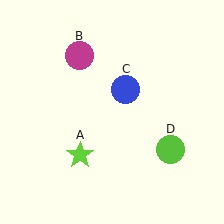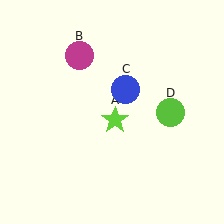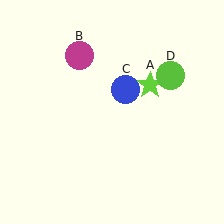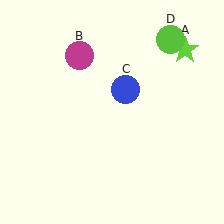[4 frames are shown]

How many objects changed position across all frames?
2 objects changed position: lime star (object A), lime circle (object D).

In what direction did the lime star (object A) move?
The lime star (object A) moved up and to the right.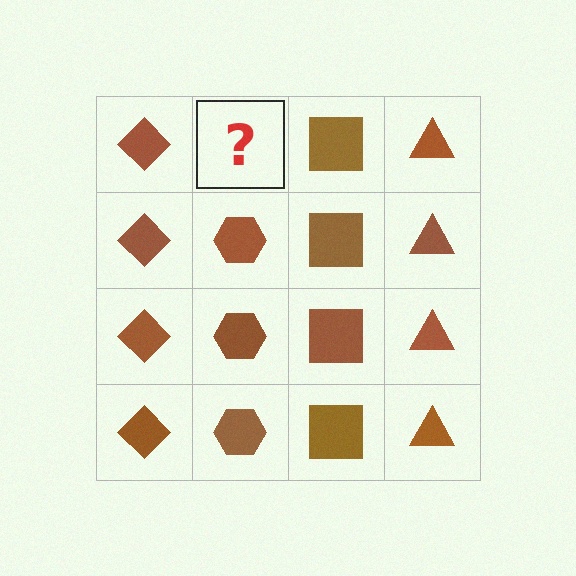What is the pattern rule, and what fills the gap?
The rule is that each column has a consistent shape. The gap should be filled with a brown hexagon.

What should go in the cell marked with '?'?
The missing cell should contain a brown hexagon.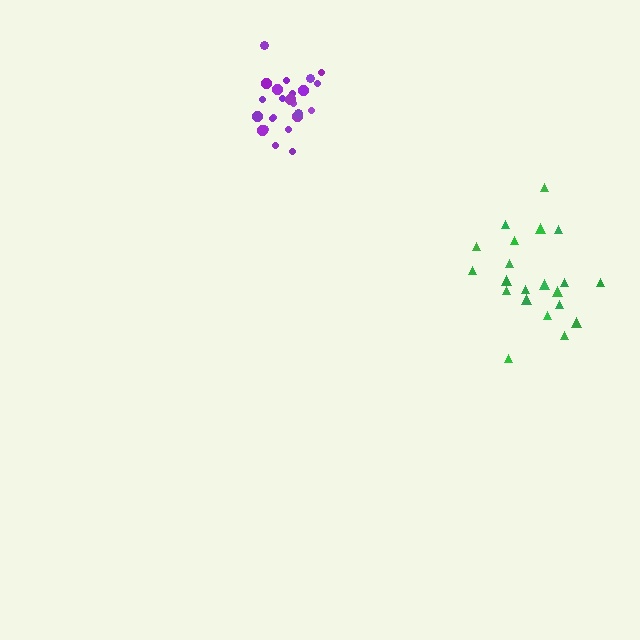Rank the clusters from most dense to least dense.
purple, green.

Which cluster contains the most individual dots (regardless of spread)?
Purple (24).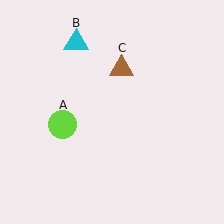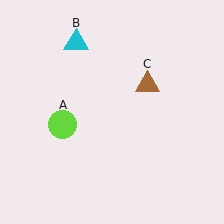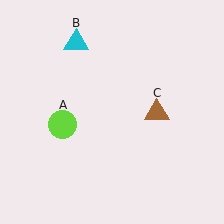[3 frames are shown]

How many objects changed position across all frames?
1 object changed position: brown triangle (object C).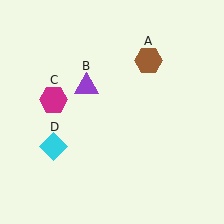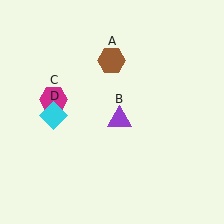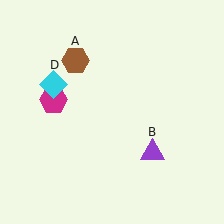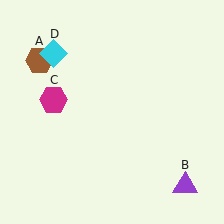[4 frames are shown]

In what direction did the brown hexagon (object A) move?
The brown hexagon (object A) moved left.